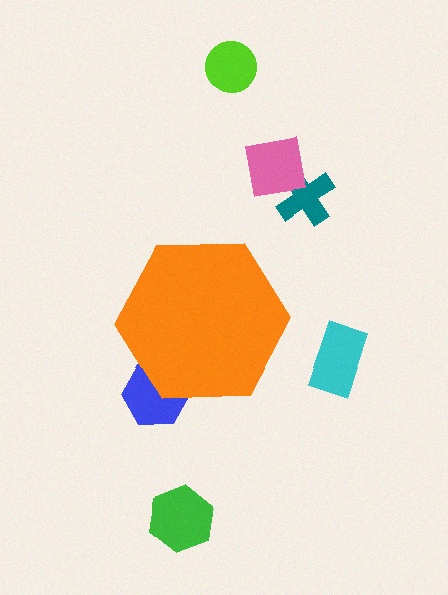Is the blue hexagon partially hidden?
Yes, the blue hexagon is partially hidden behind the orange hexagon.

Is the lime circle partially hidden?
No, the lime circle is fully visible.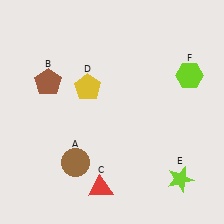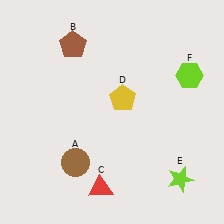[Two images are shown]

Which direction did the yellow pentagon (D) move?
The yellow pentagon (D) moved right.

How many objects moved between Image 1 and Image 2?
2 objects moved between the two images.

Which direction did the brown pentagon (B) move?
The brown pentagon (B) moved up.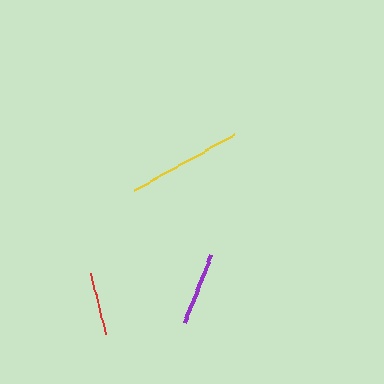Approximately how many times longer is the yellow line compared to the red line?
The yellow line is approximately 1.8 times the length of the red line.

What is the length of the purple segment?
The purple segment is approximately 74 pixels long.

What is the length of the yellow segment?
The yellow segment is approximately 114 pixels long.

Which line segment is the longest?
The yellow line is the longest at approximately 114 pixels.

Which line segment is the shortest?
The red line is the shortest at approximately 64 pixels.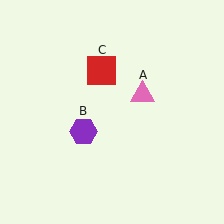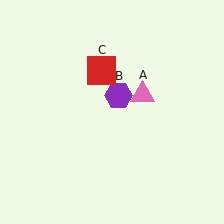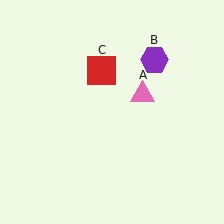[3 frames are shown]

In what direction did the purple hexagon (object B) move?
The purple hexagon (object B) moved up and to the right.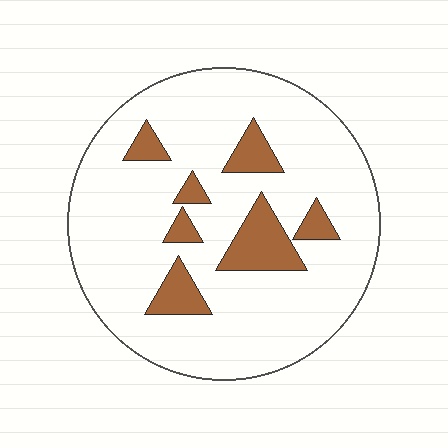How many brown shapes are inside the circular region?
7.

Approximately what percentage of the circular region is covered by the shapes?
Approximately 15%.